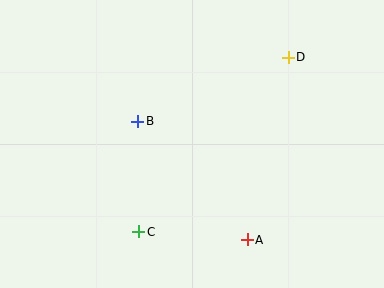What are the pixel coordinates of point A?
Point A is at (247, 240).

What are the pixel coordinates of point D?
Point D is at (288, 57).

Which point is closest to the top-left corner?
Point B is closest to the top-left corner.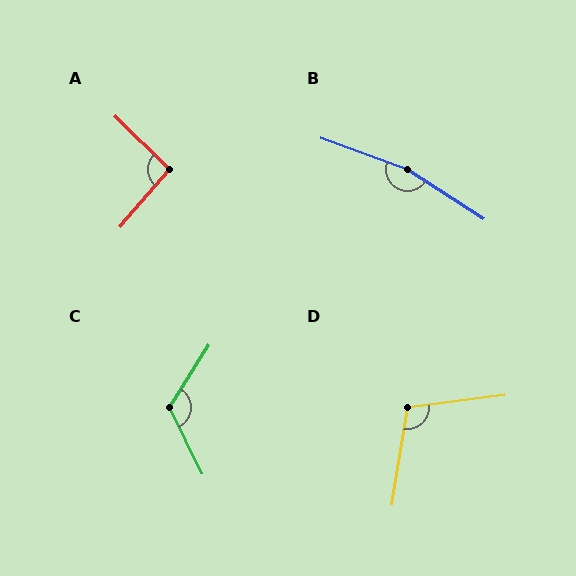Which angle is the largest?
B, at approximately 167 degrees.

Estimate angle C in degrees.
Approximately 122 degrees.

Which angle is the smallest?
A, at approximately 93 degrees.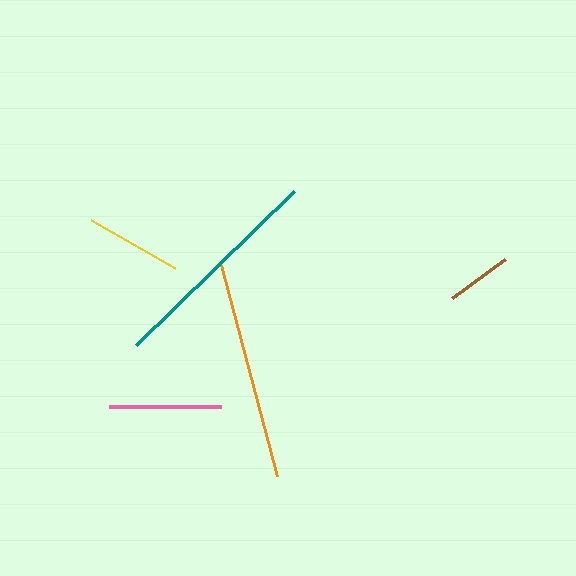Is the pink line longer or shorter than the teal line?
The teal line is longer than the pink line.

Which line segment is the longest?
The teal line is the longest at approximately 221 pixels.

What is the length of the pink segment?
The pink segment is approximately 112 pixels long.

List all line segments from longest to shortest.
From longest to shortest: teal, orange, pink, yellow, brown.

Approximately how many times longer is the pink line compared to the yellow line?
The pink line is approximately 1.2 times the length of the yellow line.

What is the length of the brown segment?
The brown segment is approximately 66 pixels long.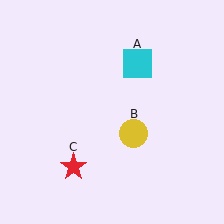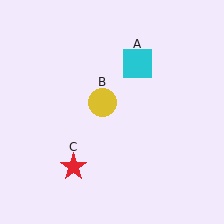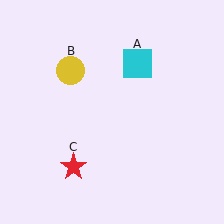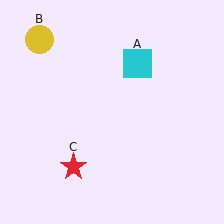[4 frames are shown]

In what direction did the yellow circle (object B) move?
The yellow circle (object B) moved up and to the left.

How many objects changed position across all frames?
1 object changed position: yellow circle (object B).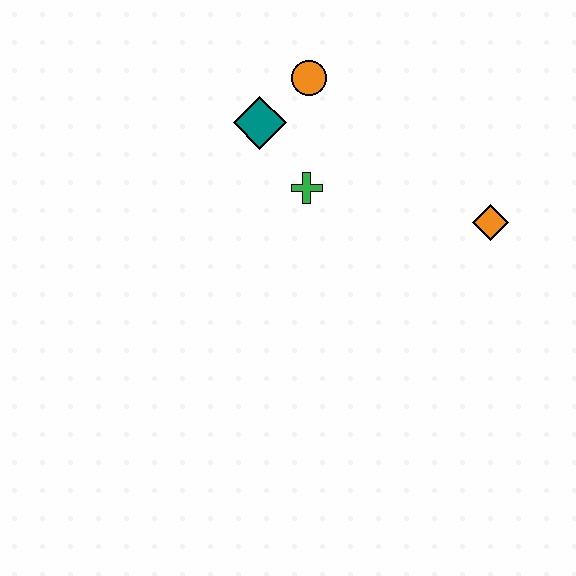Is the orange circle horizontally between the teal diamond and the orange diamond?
Yes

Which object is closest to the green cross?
The teal diamond is closest to the green cross.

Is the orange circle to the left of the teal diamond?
No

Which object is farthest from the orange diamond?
The teal diamond is farthest from the orange diamond.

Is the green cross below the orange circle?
Yes